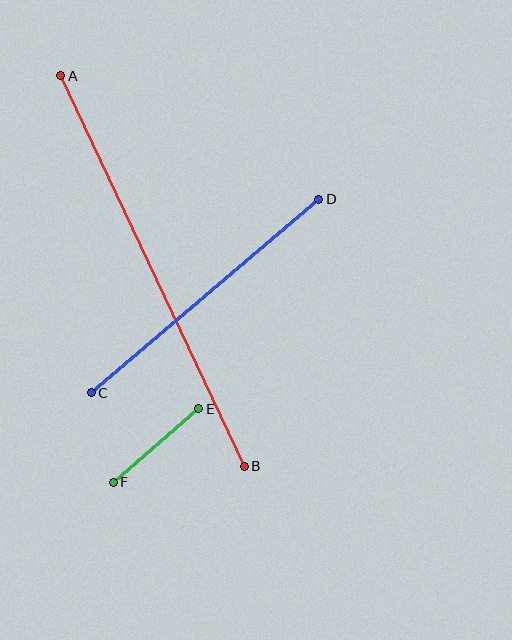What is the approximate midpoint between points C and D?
The midpoint is at approximately (205, 296) pixels.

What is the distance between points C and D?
The distance is approximately 299 pixels.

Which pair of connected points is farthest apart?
Points A and B are farthest apart.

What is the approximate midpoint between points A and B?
The midpoint is at approximately (152, 271) pixels.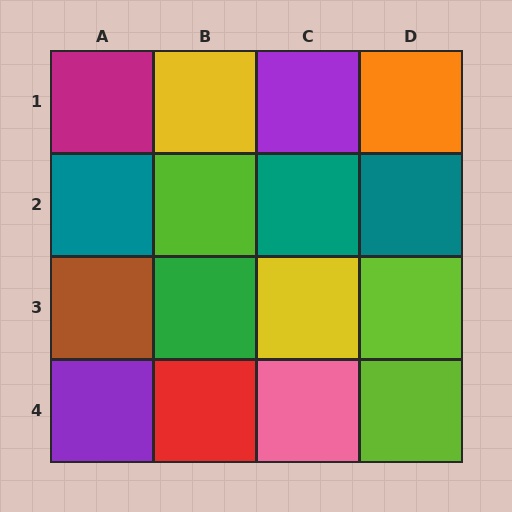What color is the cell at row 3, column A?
Brown.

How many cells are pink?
1 cell is pink.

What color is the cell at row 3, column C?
Yellow.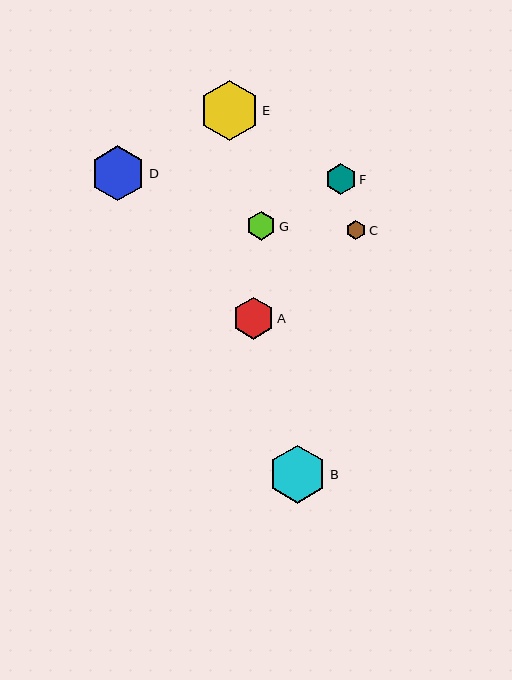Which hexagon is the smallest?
Hexagon C is the smallest with a size of approximately 19 pixels.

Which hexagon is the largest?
Hexagon E is the largest with a size of approximately 60 pixels.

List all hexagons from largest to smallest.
From largest to smallest: E, B, D, A, F, G, C.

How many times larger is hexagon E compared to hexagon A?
Hexagon E is approximately 1.4 times the size of hexagon A.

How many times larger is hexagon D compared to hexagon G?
Hexagon D is approximately 1.9 times the size of hexagon G.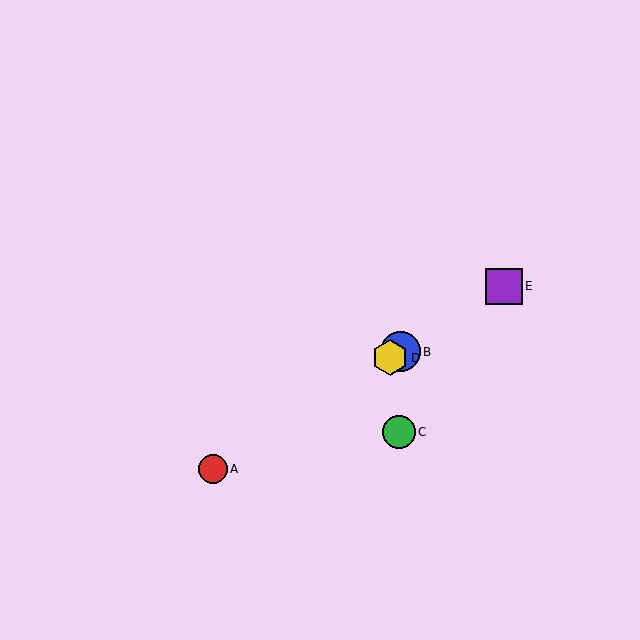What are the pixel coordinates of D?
Object D is at (390, 358).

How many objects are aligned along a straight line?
4 objects (A, B, D, E) are aligned along a straight line.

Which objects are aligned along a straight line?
Objects A, B, D, E are aligned along a straight line.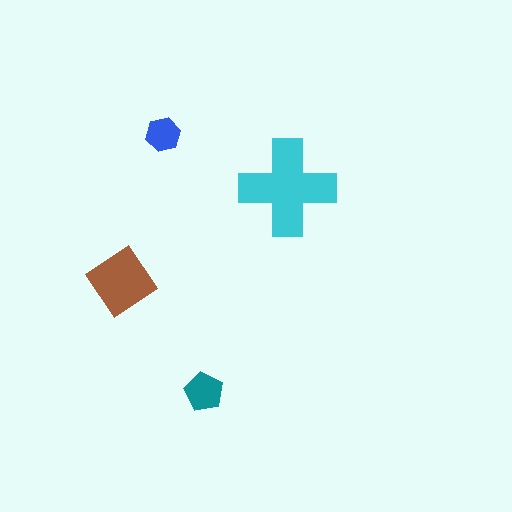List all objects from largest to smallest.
The cyan cross, the brown diamond, the teal pentagon, the blue hexagon.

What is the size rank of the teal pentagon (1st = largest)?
3rd.